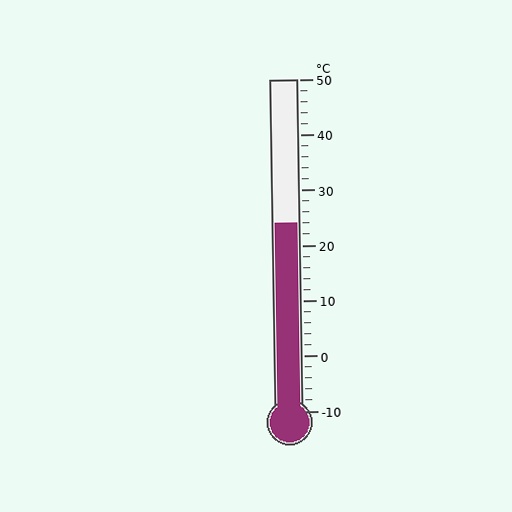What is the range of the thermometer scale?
The thermometer scale ranges from -10°C to 50°C.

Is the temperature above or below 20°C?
The temperature is above 20°C.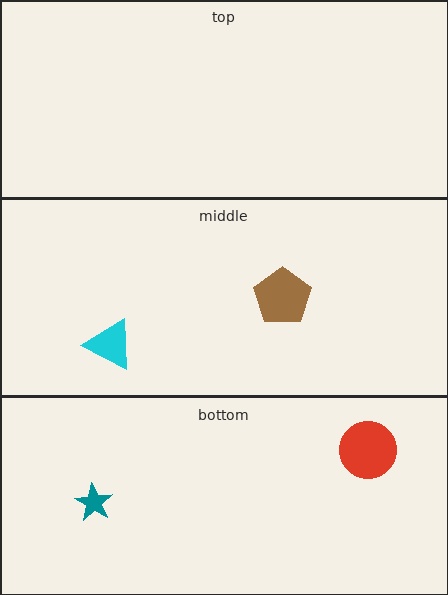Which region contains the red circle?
The bottom region.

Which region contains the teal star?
The bottom region.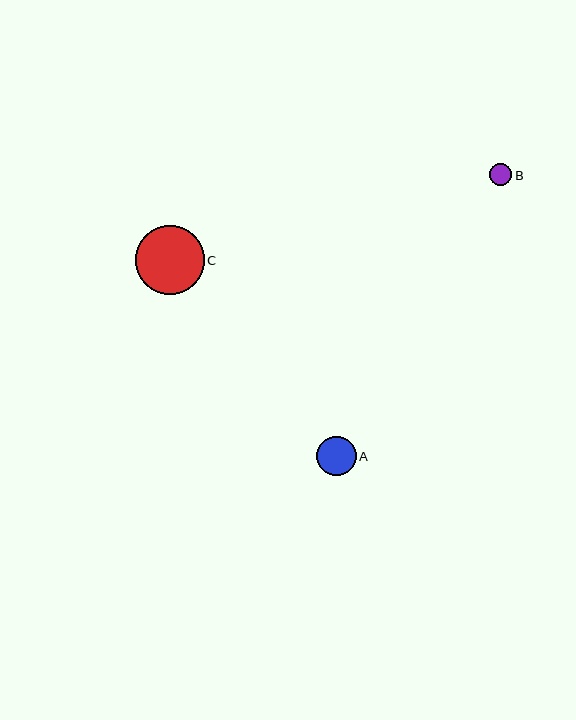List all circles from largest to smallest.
From largest to smallest: C, A, B.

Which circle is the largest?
Circle C is the largest with a size of approximately 68 pixels.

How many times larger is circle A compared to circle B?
Circle A is approximately 1.8 times the size of circle B.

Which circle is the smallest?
Circle B is the smallest with a size of approximately 22 pixels.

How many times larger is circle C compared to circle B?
Circle C is approximately 3.1 times the size of circle B.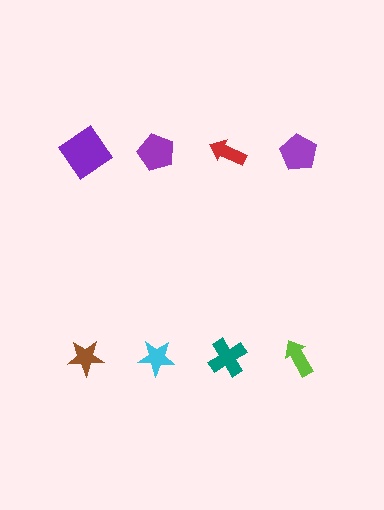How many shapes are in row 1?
4 shapes.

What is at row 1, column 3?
A red arrow.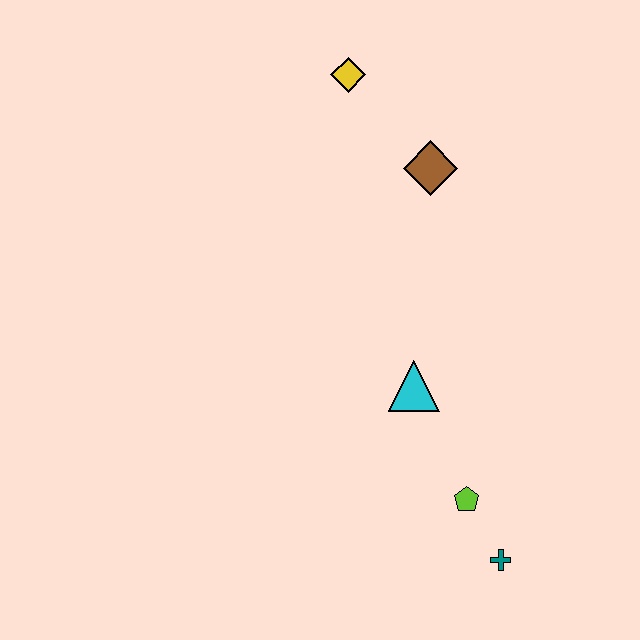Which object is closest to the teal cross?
The lime pentagon is closest to the teal cross.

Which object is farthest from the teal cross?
The yellow diamond is farthest from the teal cross.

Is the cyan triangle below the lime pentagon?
No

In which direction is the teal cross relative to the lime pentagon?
The teal cross is below the lime pentagon.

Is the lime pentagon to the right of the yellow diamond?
Yes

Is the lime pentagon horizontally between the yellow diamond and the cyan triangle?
No